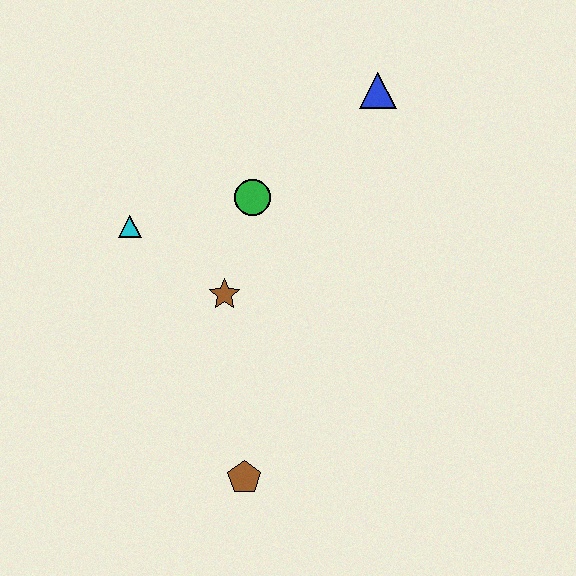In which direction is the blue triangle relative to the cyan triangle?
The blue triangle is to the right of the cyan triangle.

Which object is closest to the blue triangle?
The green circle is closest to the blue triangle.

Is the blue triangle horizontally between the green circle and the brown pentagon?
No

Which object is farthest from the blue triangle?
The brown pentagon is farthest from the blue triangle.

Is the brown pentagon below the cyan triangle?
Yes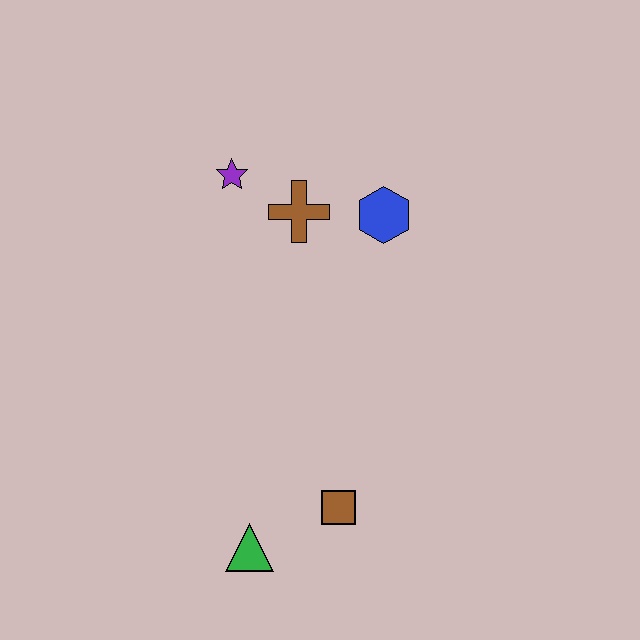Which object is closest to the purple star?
The brown cross is closest to the purple star.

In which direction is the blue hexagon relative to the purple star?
The blue hexagon is to the right of the purple star.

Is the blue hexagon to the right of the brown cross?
Yes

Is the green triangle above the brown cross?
No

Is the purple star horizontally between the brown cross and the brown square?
No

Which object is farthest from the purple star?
The green triangle is farthest from the purple star.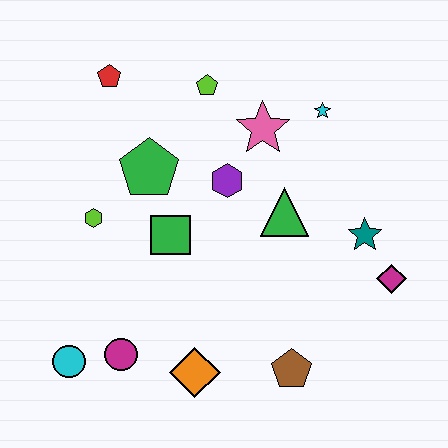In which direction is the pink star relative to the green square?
The pink star is above the green square.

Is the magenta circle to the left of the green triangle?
Yes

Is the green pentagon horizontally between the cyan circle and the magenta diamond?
Yes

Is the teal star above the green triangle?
No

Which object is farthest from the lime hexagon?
The magenta diamond is farthest from the lime hexagon.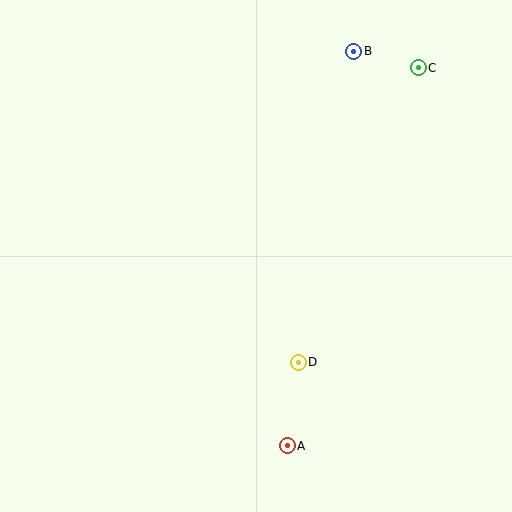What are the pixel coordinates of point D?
Point D is at (298, 362).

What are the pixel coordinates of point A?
Point A is at (287, 446).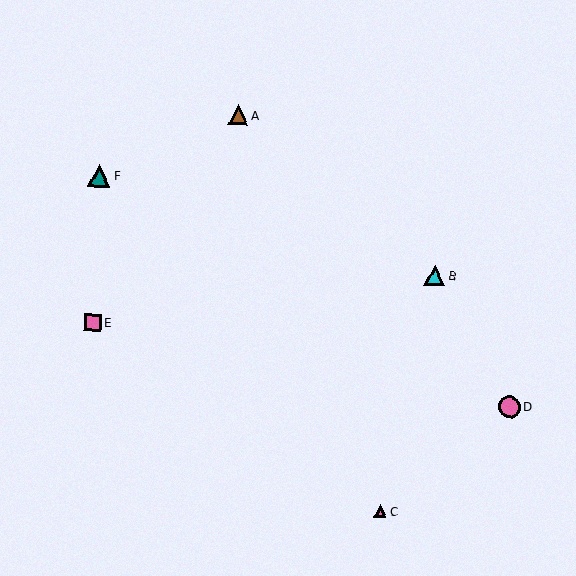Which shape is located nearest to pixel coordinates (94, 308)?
The pink square (labeled E) at (93, 322) is nearest to that location.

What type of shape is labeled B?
Shape B is a cyan triangle.